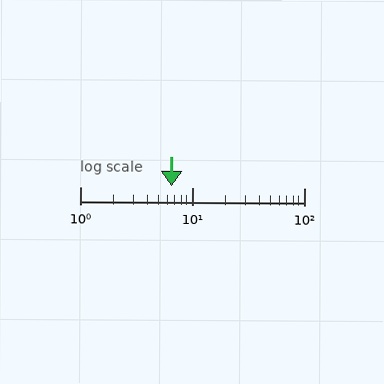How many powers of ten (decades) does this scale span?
The scale spans 2 decades, from 1 to 100.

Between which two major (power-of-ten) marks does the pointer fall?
The pointer is between 1 and 10.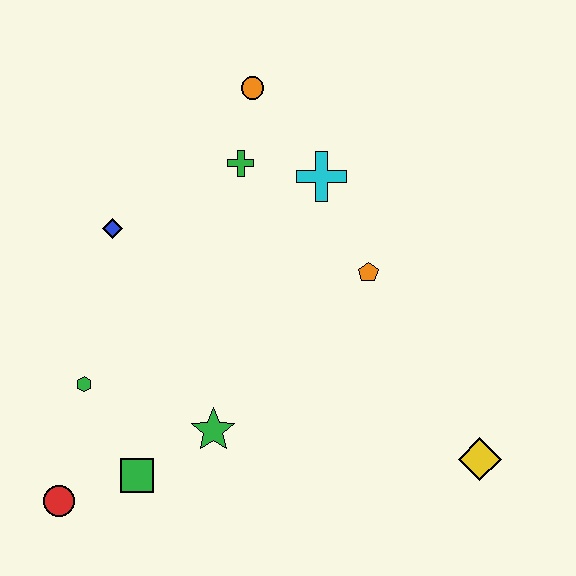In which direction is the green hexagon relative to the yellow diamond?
The green hexagon is to the left of the yellow diamond.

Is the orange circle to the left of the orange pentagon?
Yes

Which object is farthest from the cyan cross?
The red circle is farthest from the cyan cross.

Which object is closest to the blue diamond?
The green cross is closest to the blue diamond.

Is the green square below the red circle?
No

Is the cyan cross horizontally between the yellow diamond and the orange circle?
Yes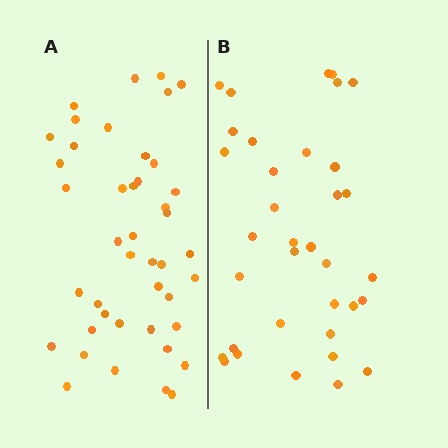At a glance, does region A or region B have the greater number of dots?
Region A (the left region) has more dots.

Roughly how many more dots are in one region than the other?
Region A has roughly 8 or so more dots than region B.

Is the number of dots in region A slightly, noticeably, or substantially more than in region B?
Region A has only slightly more — the two regions are fairly close. The ratio is roughly 1.2 to 1.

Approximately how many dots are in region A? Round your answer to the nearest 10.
About 40 dots. (The exact count is 43, which rounds to 40.)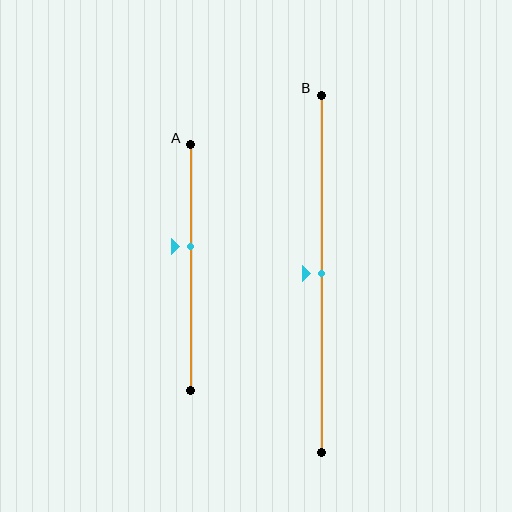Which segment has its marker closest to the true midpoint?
Segment B has its marker closest to the true midpoint.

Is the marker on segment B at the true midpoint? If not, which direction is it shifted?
Yes, the marker on segment B is at the true midpoint.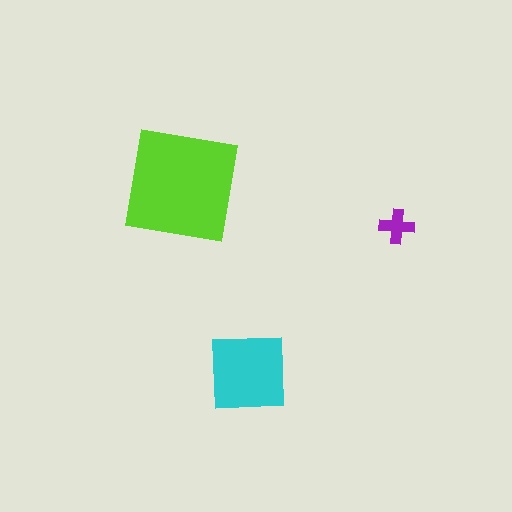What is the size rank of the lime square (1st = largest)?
1st.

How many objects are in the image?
There are 3 objects in the image.